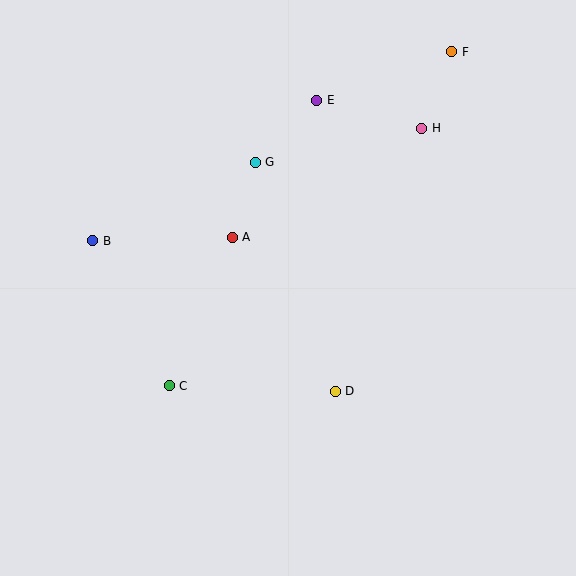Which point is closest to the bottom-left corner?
Point C is closest to the bottom-left corner.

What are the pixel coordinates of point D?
Point D is at (335, 391).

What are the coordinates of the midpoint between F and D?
The midpoint between F and D is at (393, 222).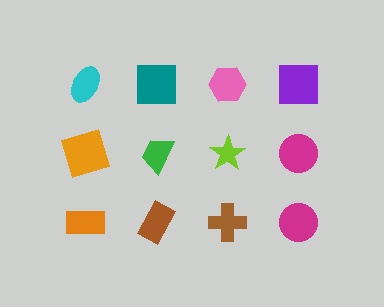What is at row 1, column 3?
A pink hexagon.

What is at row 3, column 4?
A magenta circle.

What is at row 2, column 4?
A magenta circle.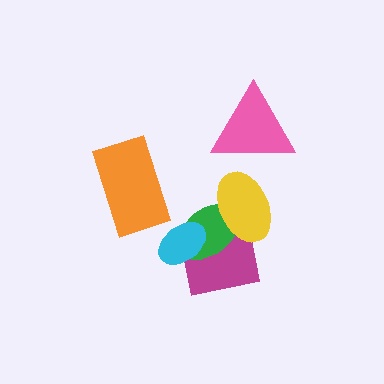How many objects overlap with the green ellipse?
3 objects overlap with the green ellipse.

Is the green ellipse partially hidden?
Yes, it is partially covered by another shape.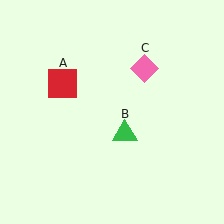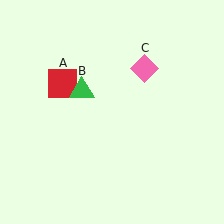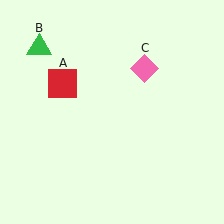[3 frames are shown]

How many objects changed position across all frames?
1 object changed position: green triangle (object B).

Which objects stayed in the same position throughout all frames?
Red square (object A) and pink diamond (object C) remained stationary.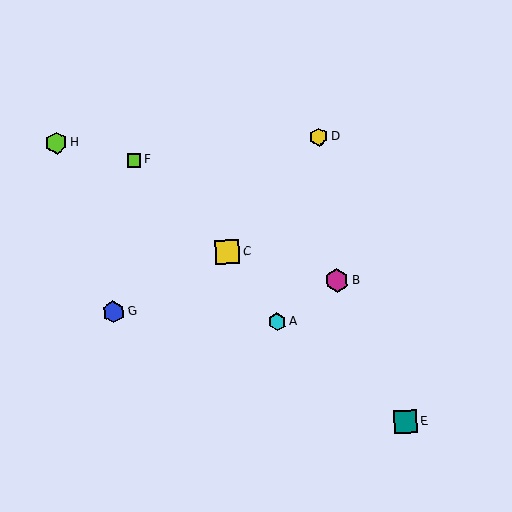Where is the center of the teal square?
The center of the teal square is at (406, 422).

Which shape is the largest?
The yellow square (labeled C) is the largest.